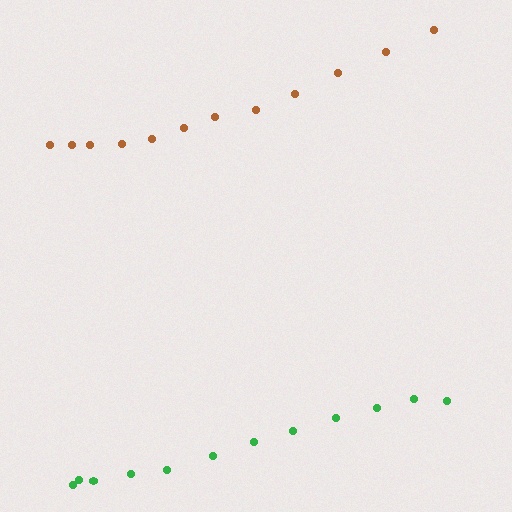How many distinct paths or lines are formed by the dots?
There are 2 distinct paths.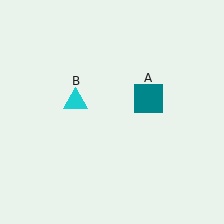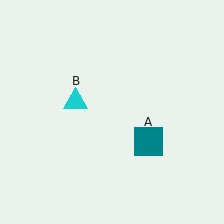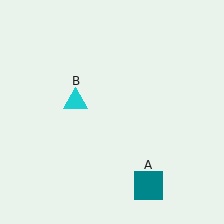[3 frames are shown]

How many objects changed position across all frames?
1 object changed position: teal square (object A).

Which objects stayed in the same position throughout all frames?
Cyan triangle (object B) remained stationary.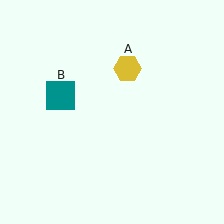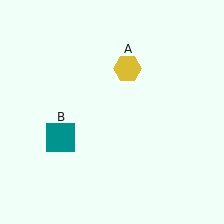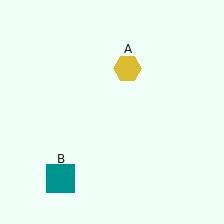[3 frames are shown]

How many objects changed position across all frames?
1 object changed position: teal square (object B).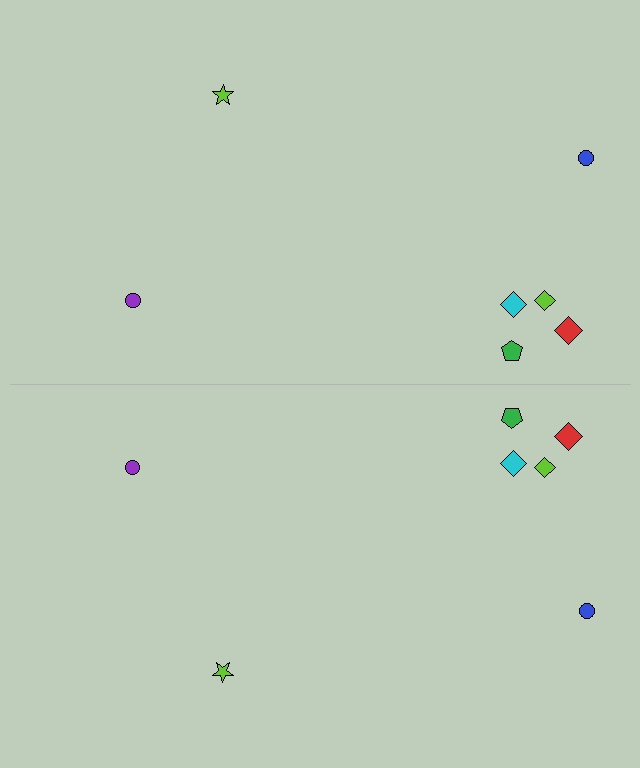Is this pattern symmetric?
Yes, this pattern has bilateral (reflection) symmetry.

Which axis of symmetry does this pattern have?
The pattern has a horizontal axis of symmetry running through the center of the image.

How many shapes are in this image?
There are 14 shapes in this image.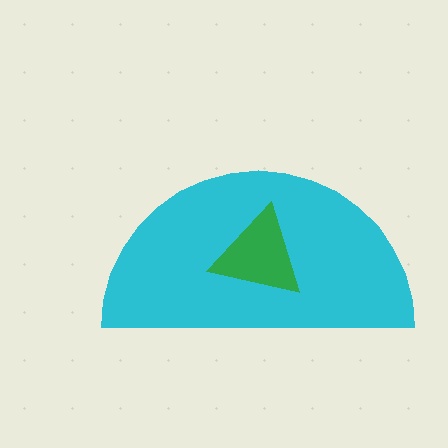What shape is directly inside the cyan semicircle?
The green triangle.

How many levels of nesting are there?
2.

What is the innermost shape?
The green triangle.